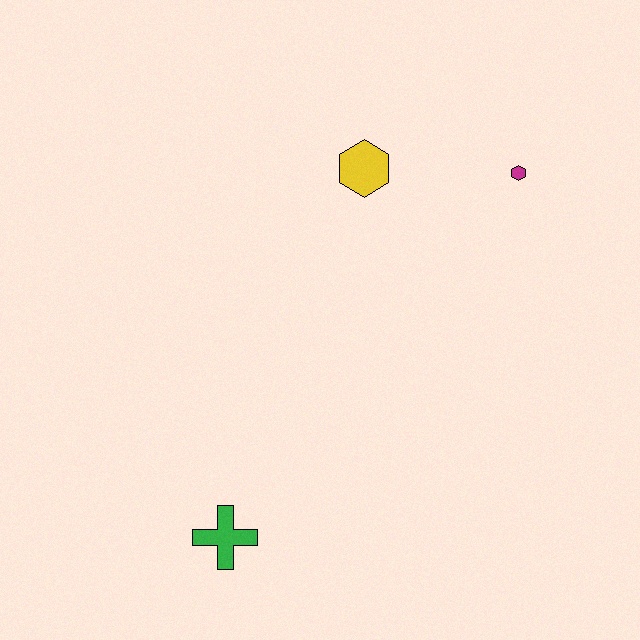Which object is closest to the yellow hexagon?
The magenta hexagon is closest to the yellow hexagon.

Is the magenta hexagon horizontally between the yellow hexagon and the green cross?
No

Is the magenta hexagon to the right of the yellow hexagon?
Yes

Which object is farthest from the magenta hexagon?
The green cross is farthest from the magenta hexagon.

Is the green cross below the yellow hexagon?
Yes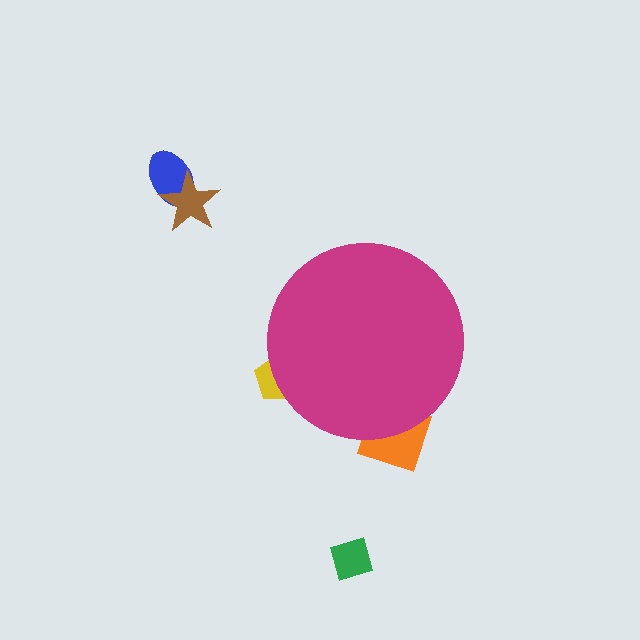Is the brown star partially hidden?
No, the brown star is fully visible.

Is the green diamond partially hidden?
No, the green diamond is fully visible.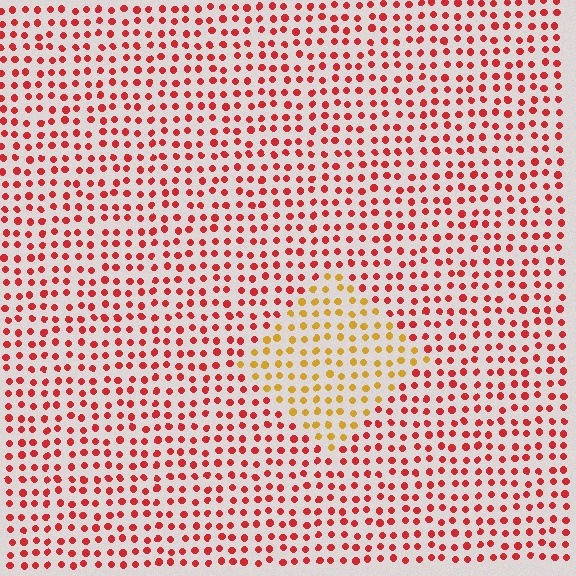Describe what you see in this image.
The image is filled with small red elements in a uniform arrangement. A diamond-shaped region is visible where the elements are tinted to a slightly different hue, forming a subtle color boundary.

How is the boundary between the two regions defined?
The boundary is defined purely by a slight shift in hue (about 47 degrees). Spacing, size, and orientation are identical on both sides.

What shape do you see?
I see a diamond.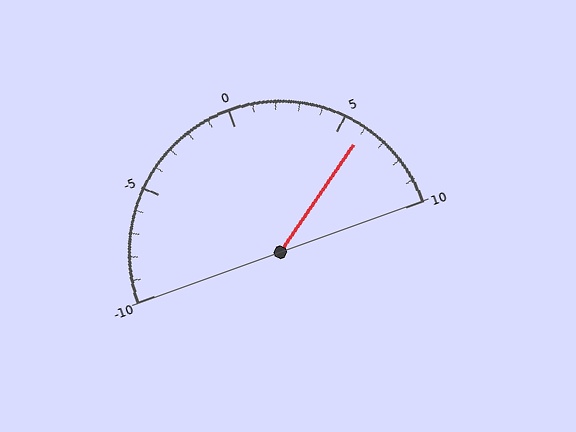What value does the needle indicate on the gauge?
The needle indicates approximately 6.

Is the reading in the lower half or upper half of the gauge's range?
The reading is in the upper half of the range (-10 to 10).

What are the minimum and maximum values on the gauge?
The gauge ranges from -10 to 10.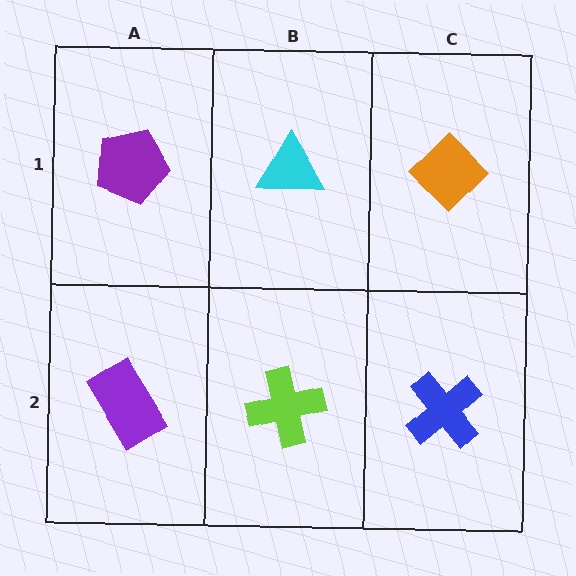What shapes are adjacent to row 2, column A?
A purple pentagon (row 1, column A), a lime cross (row 2, column B).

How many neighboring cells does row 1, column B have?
3.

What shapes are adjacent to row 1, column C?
A blue cross (row 2, column C), a cyan triangle (row 1, column B).